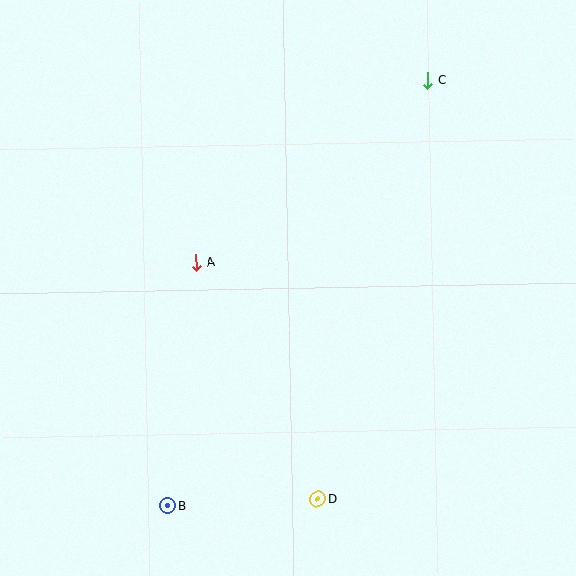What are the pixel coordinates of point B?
Point B is at (168, 506).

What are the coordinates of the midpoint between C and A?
The midpoint between C and A is at (312, 172).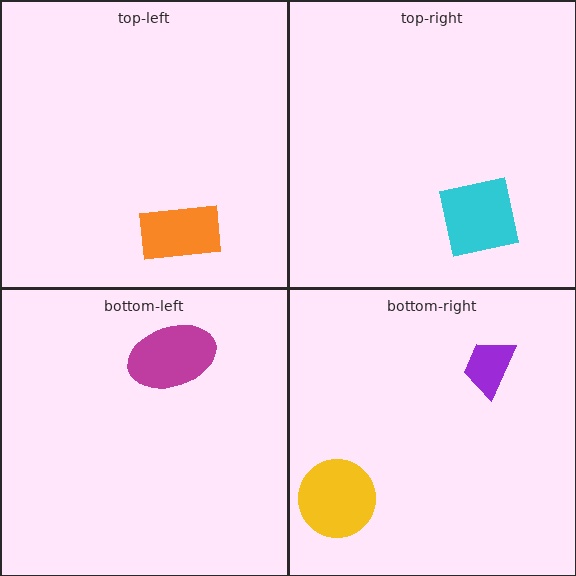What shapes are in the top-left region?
The orange rectangle.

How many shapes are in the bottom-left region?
1.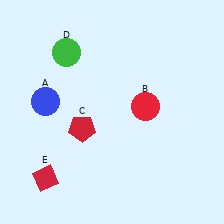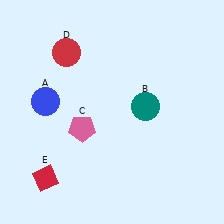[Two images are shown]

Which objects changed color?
B changed from red to teal. C changed from red to pink. D changed from green to red.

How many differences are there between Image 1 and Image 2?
There are 3 differences between the two images.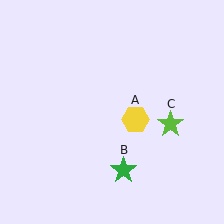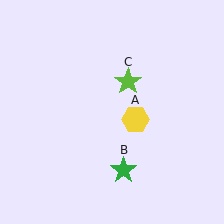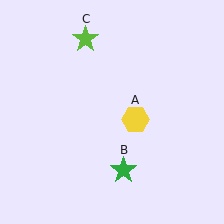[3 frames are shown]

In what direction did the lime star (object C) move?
The lime star (object C) moved up and to the left.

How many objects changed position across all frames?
1 object changed position: lime star (object C).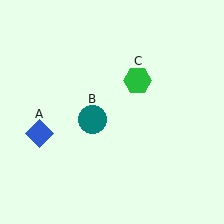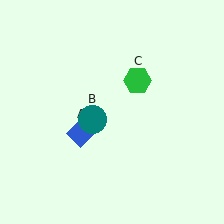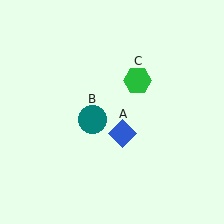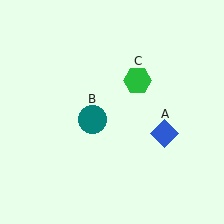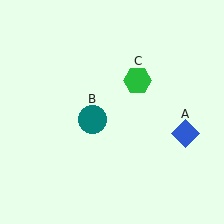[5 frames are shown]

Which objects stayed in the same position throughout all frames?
Teal circle (object B) and green hexagon (object C) remained stationary.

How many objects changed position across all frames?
1 object changed position: blue diamond (object A).